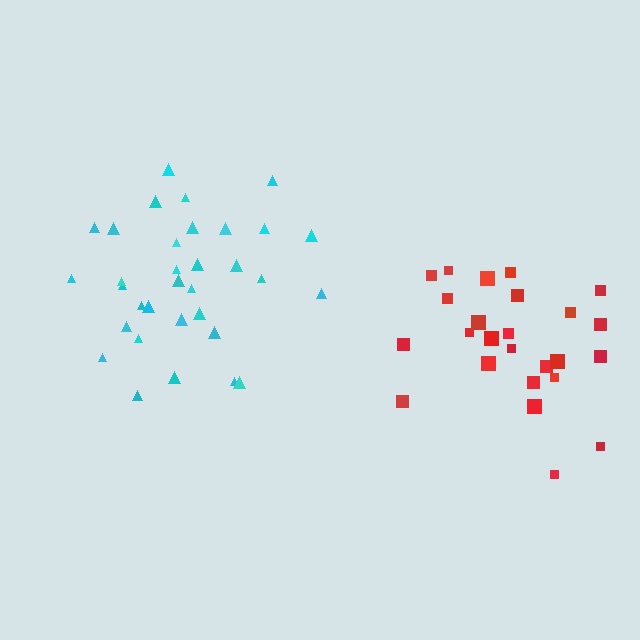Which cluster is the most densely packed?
Cyan.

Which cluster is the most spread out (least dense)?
Red.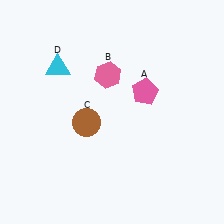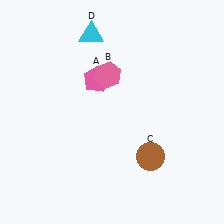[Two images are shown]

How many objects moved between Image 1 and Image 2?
3 objects moved between the two images.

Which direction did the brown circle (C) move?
The brown circle (C) moved right.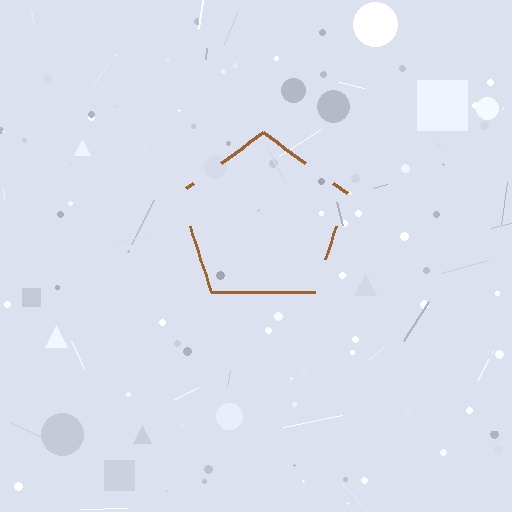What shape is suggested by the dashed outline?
The dashed outline suggests a pentagon.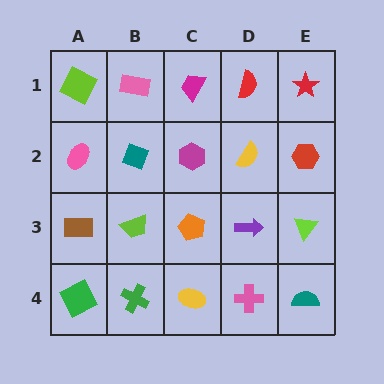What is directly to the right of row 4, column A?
A green cross.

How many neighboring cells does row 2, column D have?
4.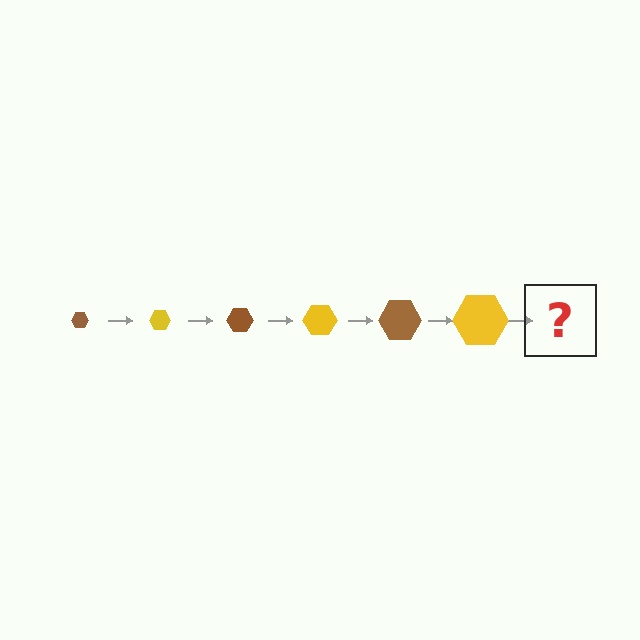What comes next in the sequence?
The next element should be a brown hexagon, larger than the previous one.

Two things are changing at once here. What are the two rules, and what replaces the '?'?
The two rules are that the hexagon grows larger each step and the color cycles through brown and yellow. The '?' should be a brown hexagon, larger than the previous one.